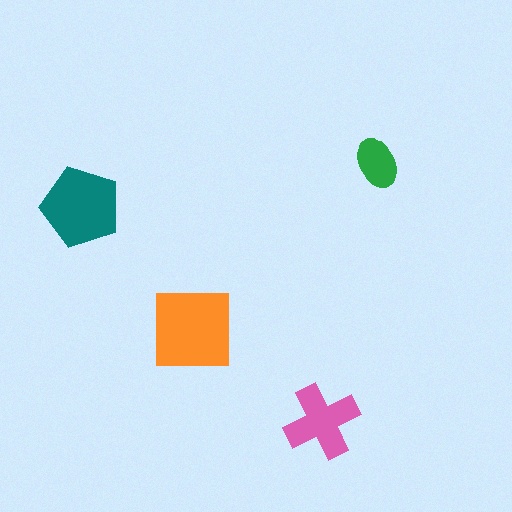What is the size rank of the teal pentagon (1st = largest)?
2nd.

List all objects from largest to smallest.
The orange square, the teal pentagon, the pink cross, the green ellipse.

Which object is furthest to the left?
The teal pentagon is leftmost.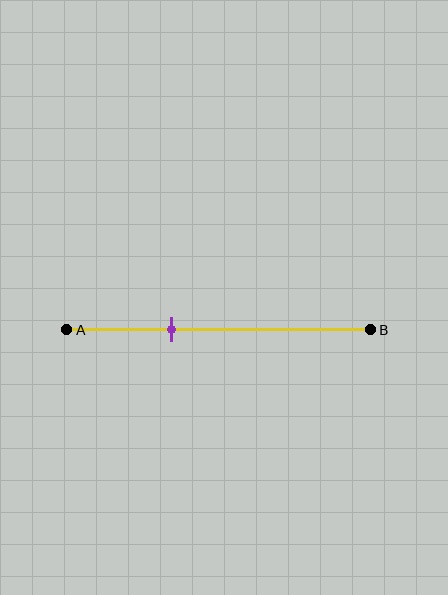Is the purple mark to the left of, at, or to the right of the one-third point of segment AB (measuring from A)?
The purple mark is approximately at the one-third point of segment AB.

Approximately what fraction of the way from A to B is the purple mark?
The purple mark is approximately 35% of the way from A to B.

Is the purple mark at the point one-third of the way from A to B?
Yes, the mark is approximately at the one-third point.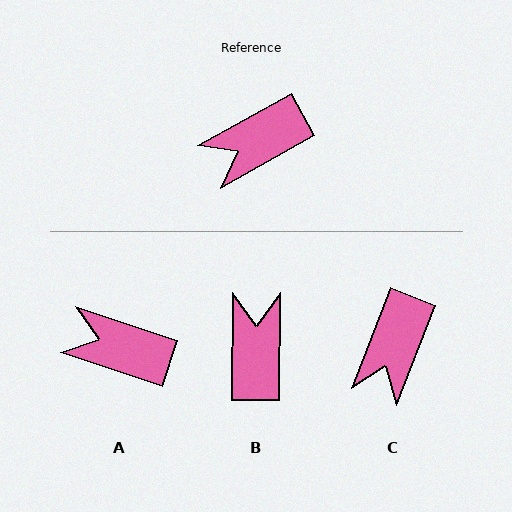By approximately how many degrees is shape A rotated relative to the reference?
Approximately 47 degrees clockwise.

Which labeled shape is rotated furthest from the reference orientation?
B, about 120 degrees away.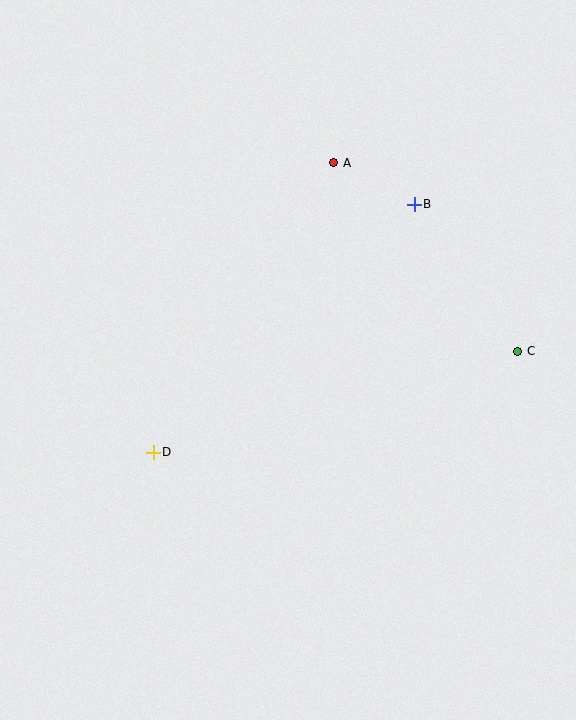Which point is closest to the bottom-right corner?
Point C is closest to the bottom-right corner.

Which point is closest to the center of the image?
Point D at (153, 452) is closest to the center.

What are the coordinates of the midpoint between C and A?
The midpoint between C and A is at (426, 257).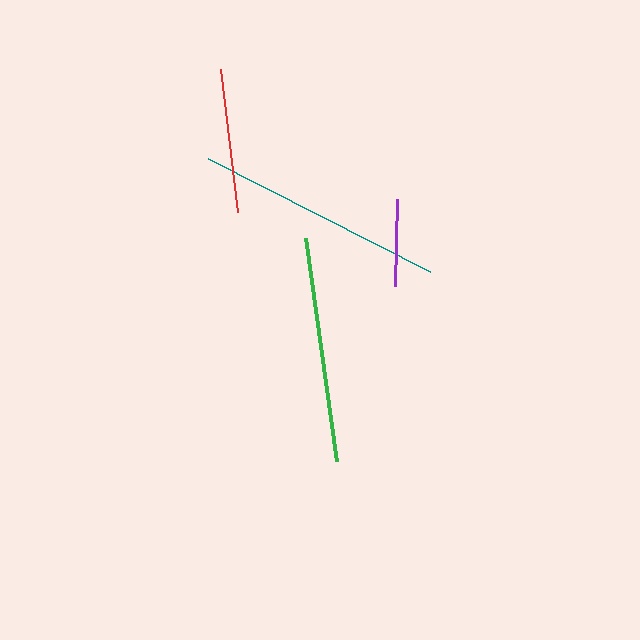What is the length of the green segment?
The green segment is approximately 225 pixels long.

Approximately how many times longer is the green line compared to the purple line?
The green line is approximately 2.6 times the length of the purple line.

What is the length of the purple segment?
The purple segment is approximately 87 pixels long.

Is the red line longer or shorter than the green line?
The green line is longer than the red line.